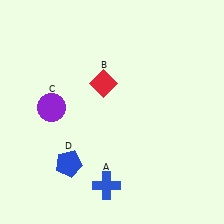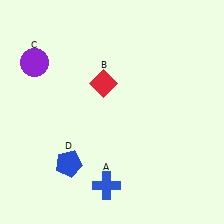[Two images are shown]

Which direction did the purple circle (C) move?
The purple circle (C) moved up.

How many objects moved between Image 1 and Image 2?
1 object moved between the two images.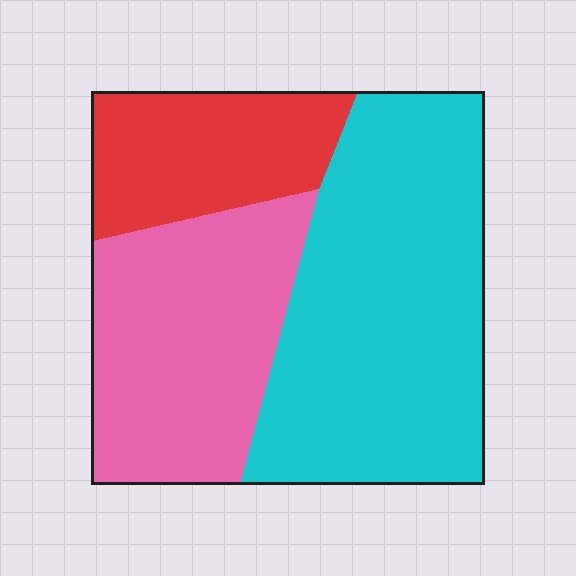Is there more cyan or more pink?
Cyan.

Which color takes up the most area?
Cyan, at roughly 50%.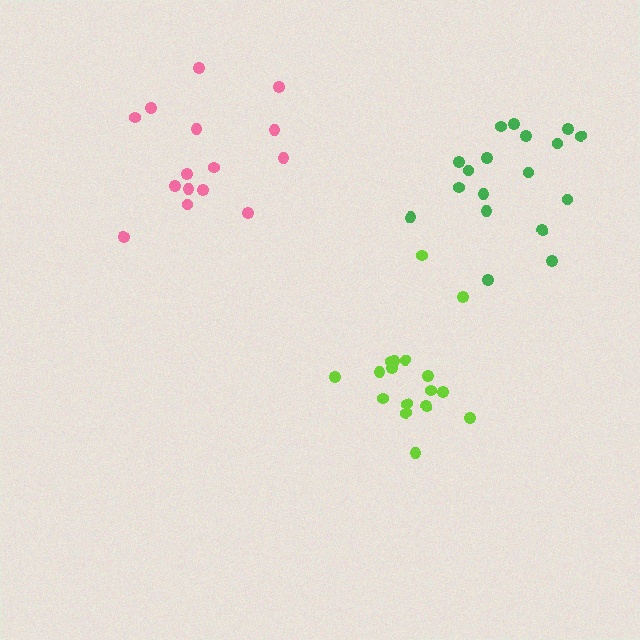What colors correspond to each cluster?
The clusters are colored: lime, green, pink.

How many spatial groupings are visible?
There are 3 spatial groupings.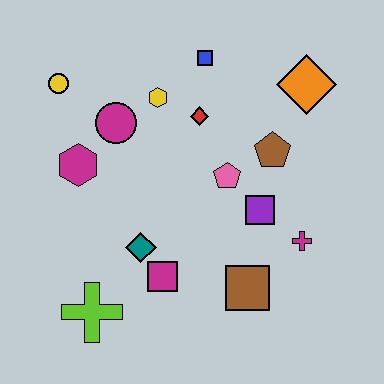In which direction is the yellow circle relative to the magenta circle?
The yellow circle is to the left of the magenta circle.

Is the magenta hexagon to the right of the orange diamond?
No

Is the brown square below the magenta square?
Yes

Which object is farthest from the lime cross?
The orange diamond is farthest from the lime cross.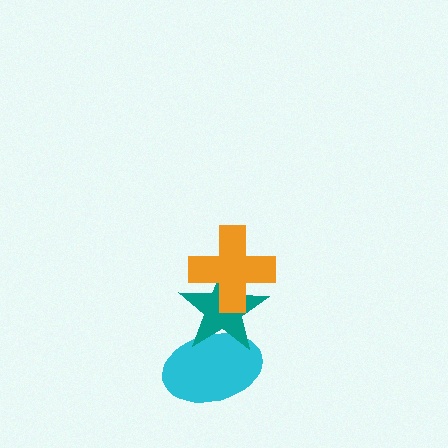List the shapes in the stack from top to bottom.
From top to bottom: the orange cross, the teal star, the cyan ellipse.